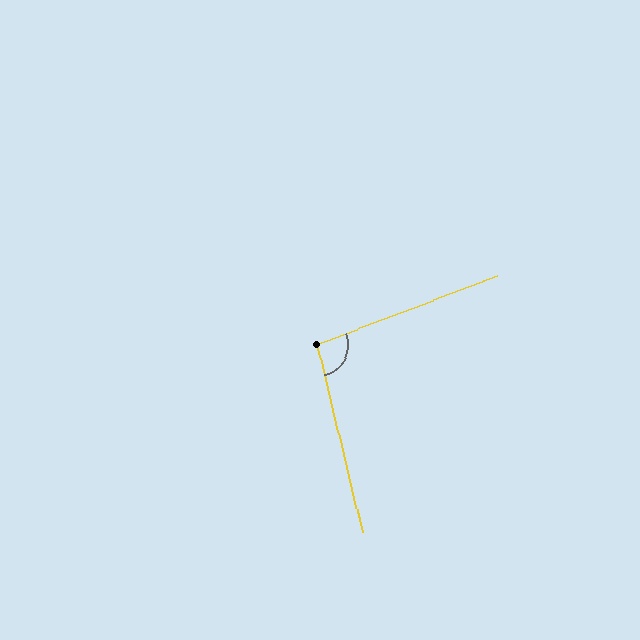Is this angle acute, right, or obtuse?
It is obtuse.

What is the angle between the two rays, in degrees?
Approximately 97 degrees.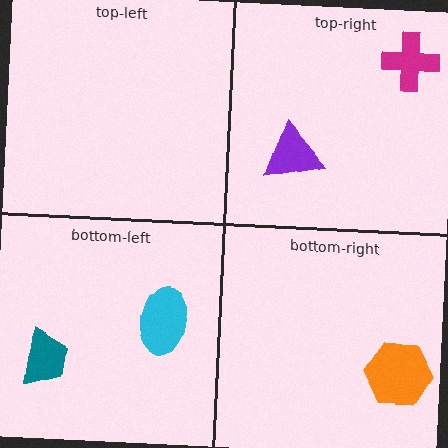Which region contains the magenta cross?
The top-right region.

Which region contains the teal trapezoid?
The bottom-left region.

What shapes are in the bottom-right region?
The orange hexagon.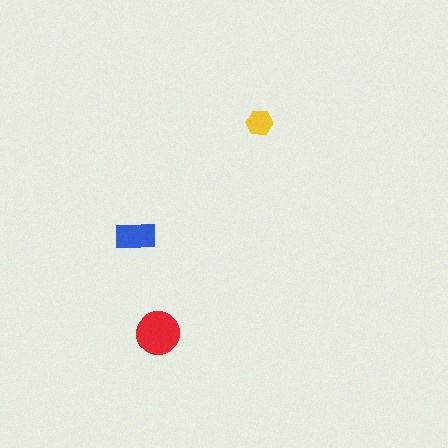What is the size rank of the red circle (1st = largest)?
1st.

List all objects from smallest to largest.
The yellow hexagon, the blue rectangle, the red circle.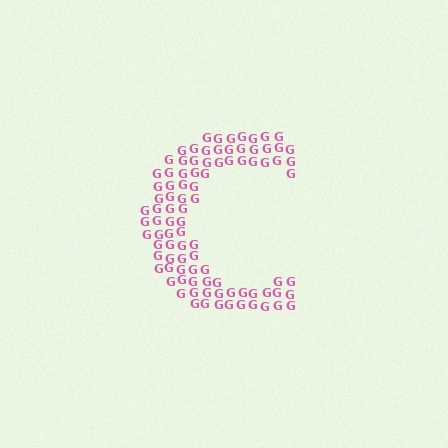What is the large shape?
The large shape is the letter C.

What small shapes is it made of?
It is made of small letter G's.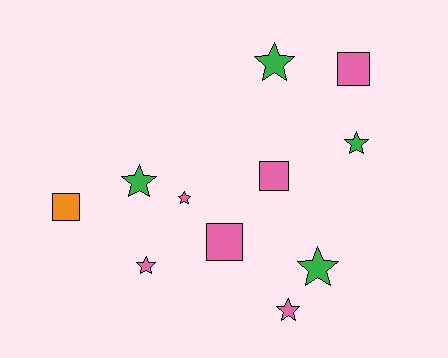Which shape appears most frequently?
Star, with 7 objects.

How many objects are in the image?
There are 11 objects.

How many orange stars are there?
There are no orange stars.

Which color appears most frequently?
Pink, with 6 objects.